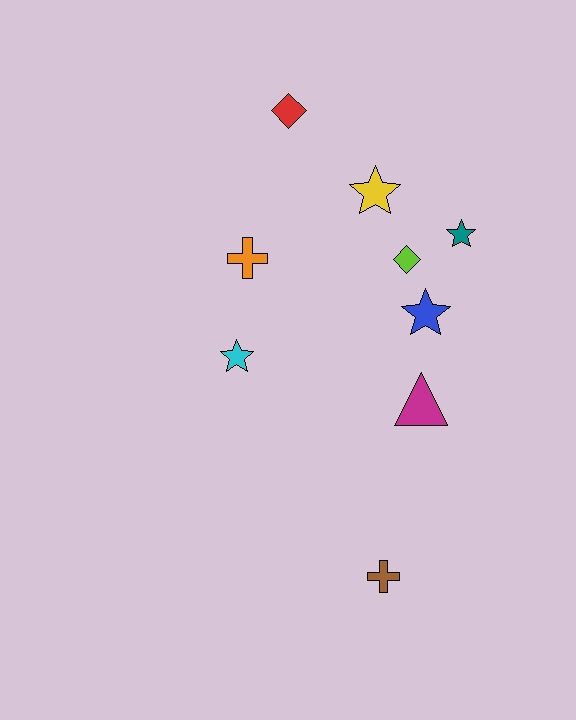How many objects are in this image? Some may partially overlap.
There are 9 objects.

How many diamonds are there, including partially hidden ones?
There are 2 diamonds.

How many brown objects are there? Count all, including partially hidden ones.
There is 1 brown object.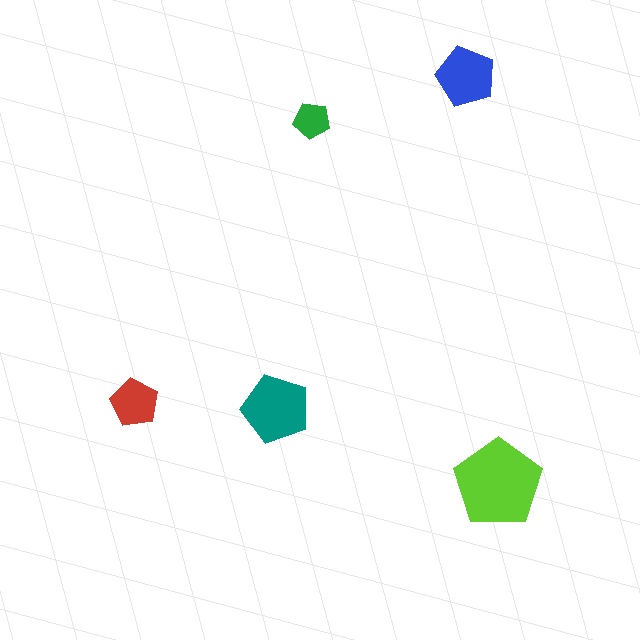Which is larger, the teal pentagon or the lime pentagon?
The lime one.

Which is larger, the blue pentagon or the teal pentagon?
The teal one.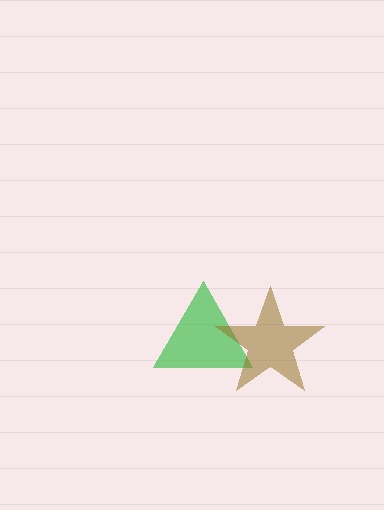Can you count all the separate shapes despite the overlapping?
Yes, there are 2 separate shapes.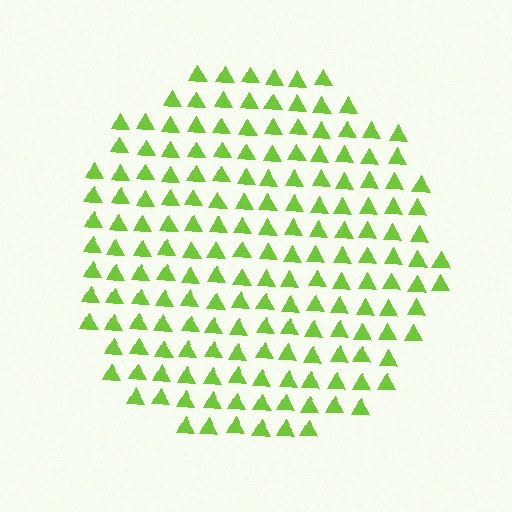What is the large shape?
The large shape is a circle.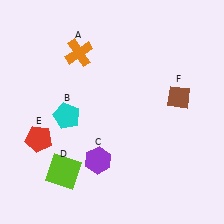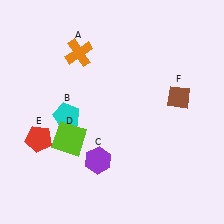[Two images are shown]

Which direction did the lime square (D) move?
The lime square (D) moved up.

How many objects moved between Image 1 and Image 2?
1 object moved between the two images.